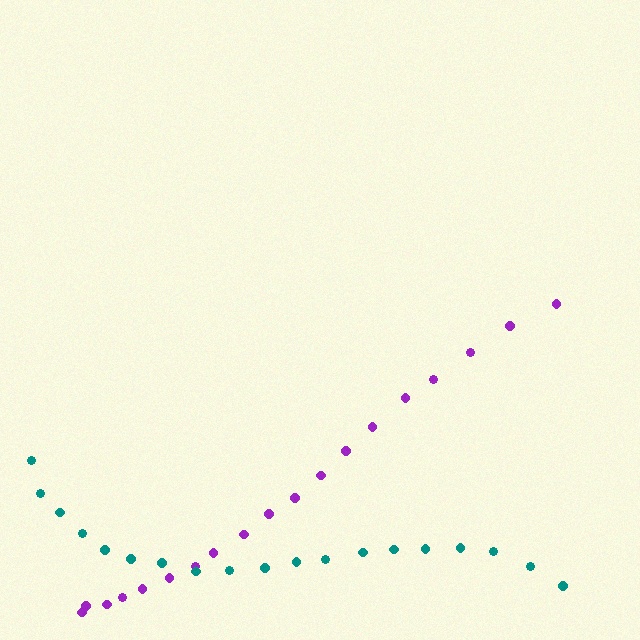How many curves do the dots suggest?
There are 2 distinct paths.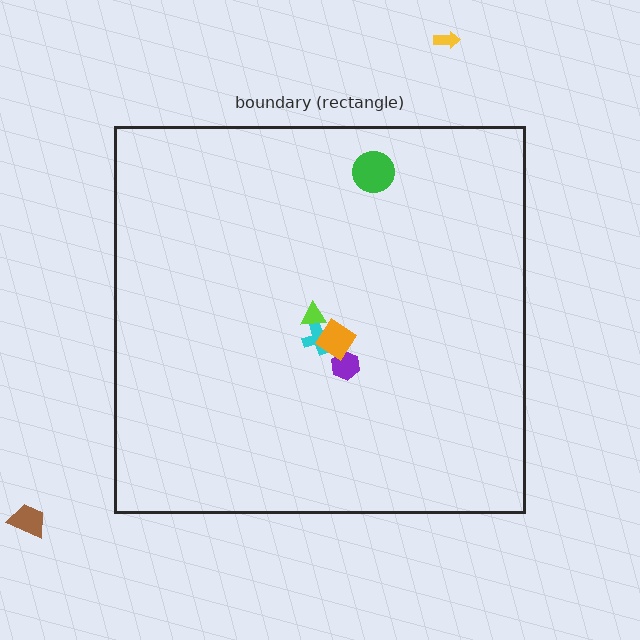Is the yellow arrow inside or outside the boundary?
Outside.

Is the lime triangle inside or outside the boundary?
Inside.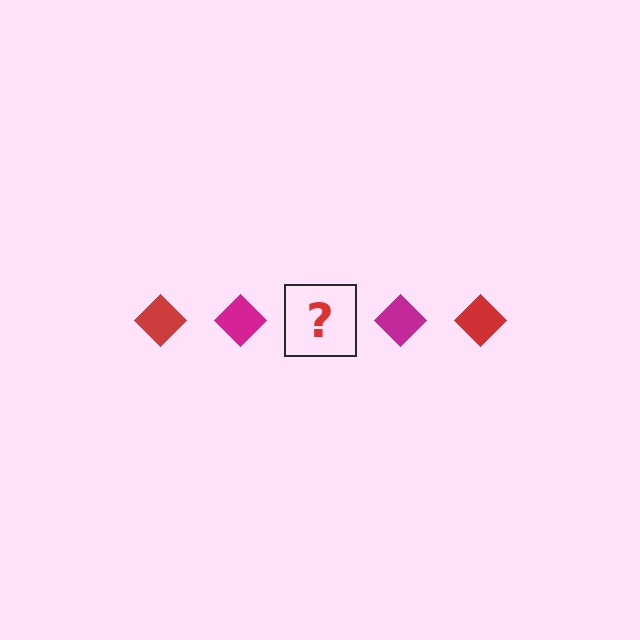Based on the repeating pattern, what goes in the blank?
The blank should be a red diamond.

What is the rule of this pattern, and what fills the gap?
The rule is that the pattern cycles through red, magenta diamonds. The gap should be filled with a red diamond.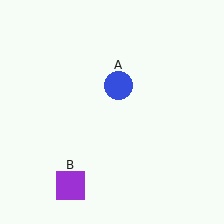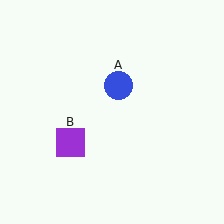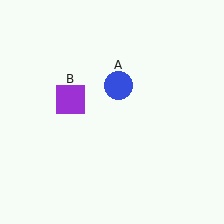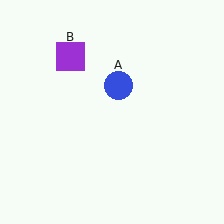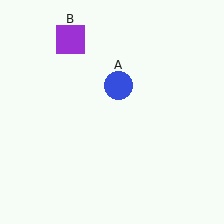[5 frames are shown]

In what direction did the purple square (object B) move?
The purple square (object B) moved up.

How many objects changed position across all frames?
1 object changed position: purple square (object B).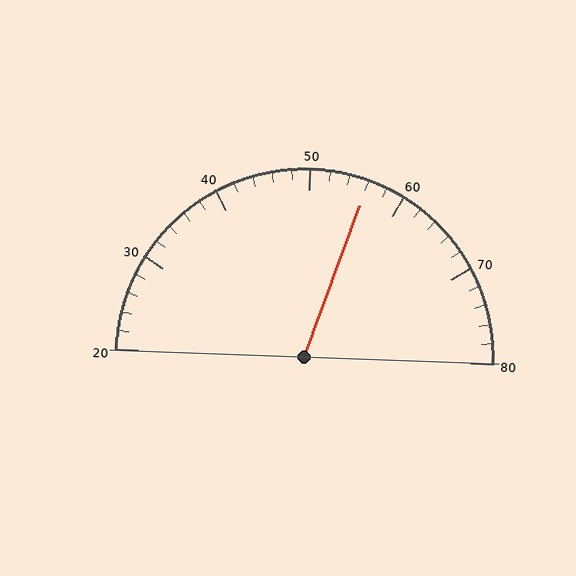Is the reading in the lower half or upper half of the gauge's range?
The reading is in the upper half of the range (20 to 80).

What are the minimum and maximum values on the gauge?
The gauge ranges from 20 to 80.